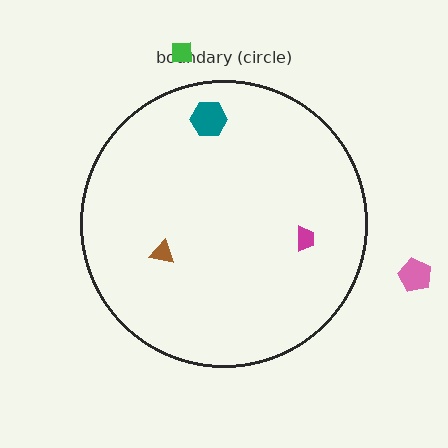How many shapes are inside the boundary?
3 inside, 2 outside.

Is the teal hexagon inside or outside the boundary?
Inside.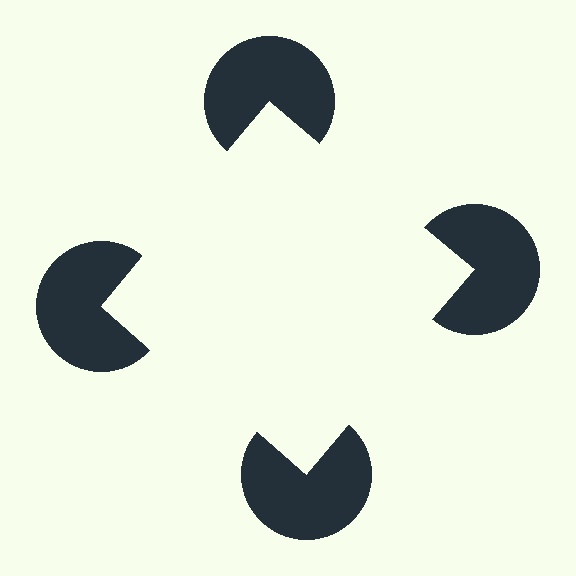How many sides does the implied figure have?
4 sides.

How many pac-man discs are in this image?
There are 4 — one at each vertex of the illusory square.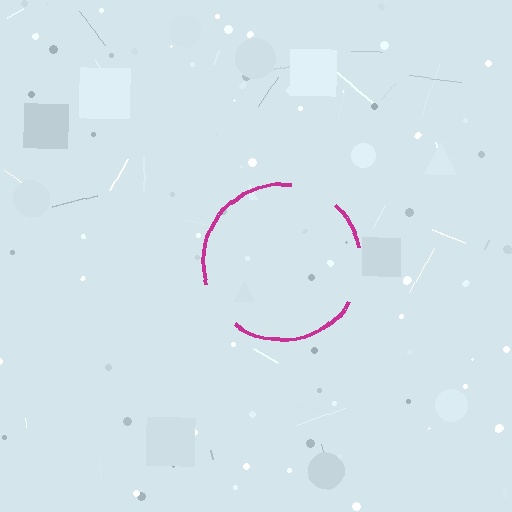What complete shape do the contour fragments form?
The contour fragments form a circle.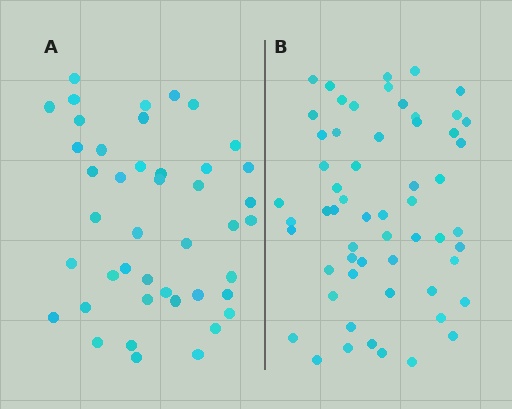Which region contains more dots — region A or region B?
Region B (the right region) has more dots.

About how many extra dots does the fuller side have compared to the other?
Region B has approximately 15 more dots than region A.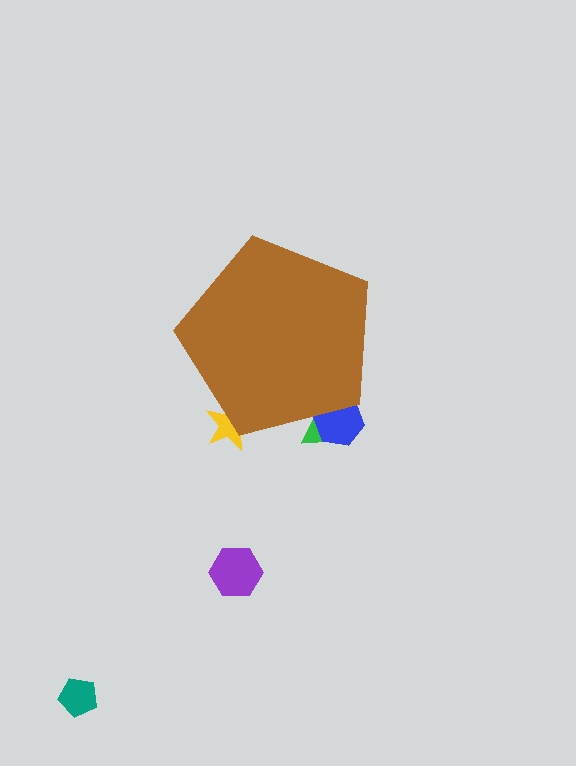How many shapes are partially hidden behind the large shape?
3 shapes are partially hidden.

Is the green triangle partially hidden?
Yes, the green triangle is partially hidden behind the brown pentagon.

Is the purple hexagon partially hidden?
No, the purple hexagon is fully visible.